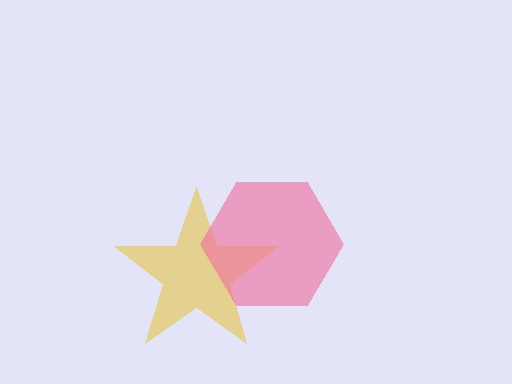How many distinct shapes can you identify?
There are 2 distinct shapes: a yellow star, a pink hexagon.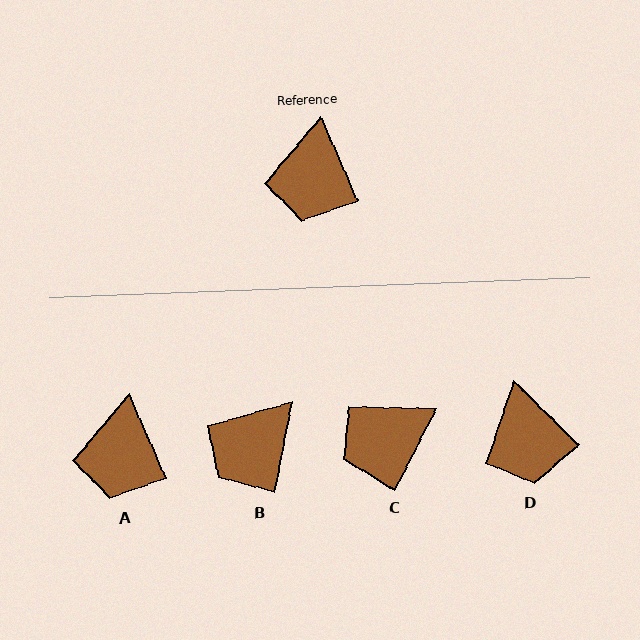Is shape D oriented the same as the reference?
No, it is off by about 22 degrees.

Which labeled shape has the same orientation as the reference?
A.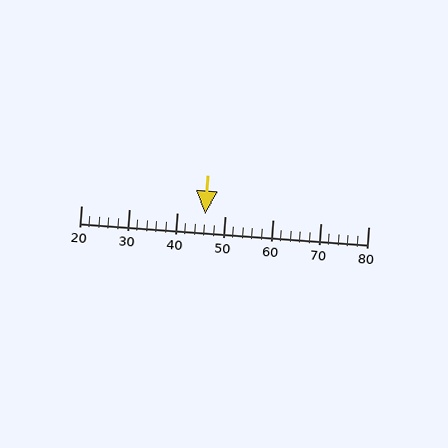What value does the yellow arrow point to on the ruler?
The yellow arrow points to approximately 46.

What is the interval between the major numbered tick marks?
The major tick marks are spaced 10 units apart.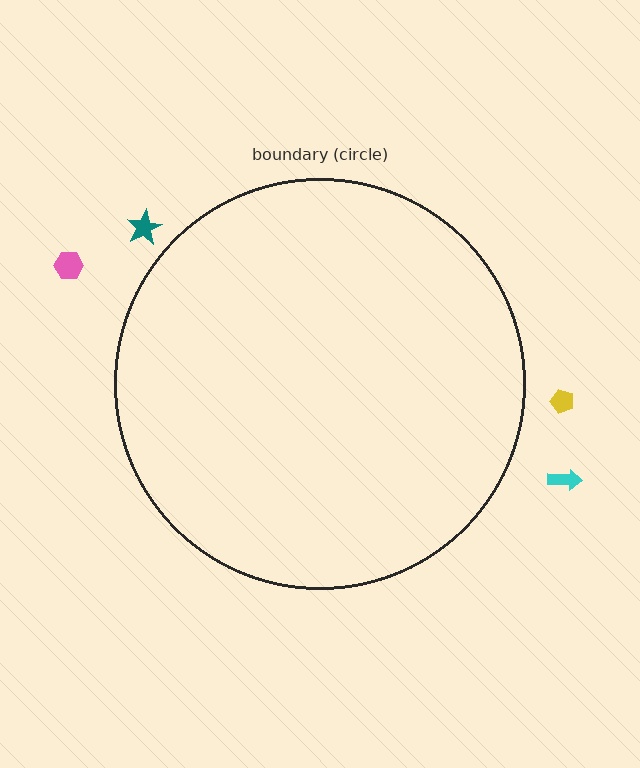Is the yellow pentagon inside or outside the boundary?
Outside.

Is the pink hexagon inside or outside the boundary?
Outside.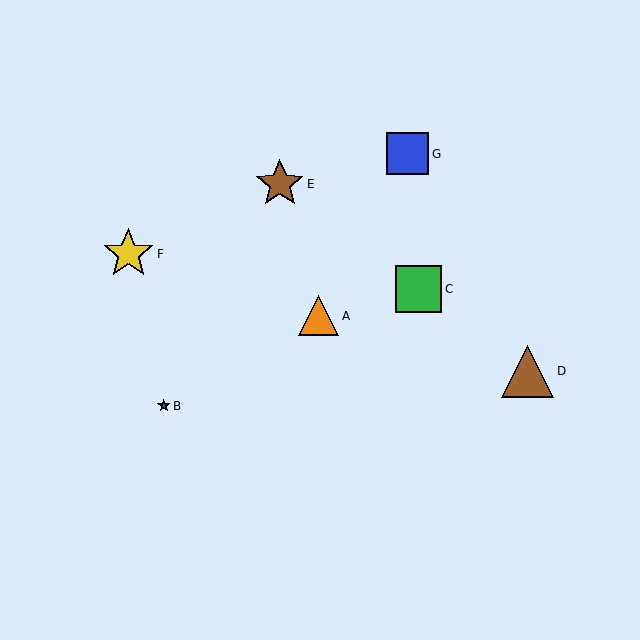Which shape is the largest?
The brown triangle (labeled D) is the largest.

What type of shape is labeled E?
Shape E is a brown star.